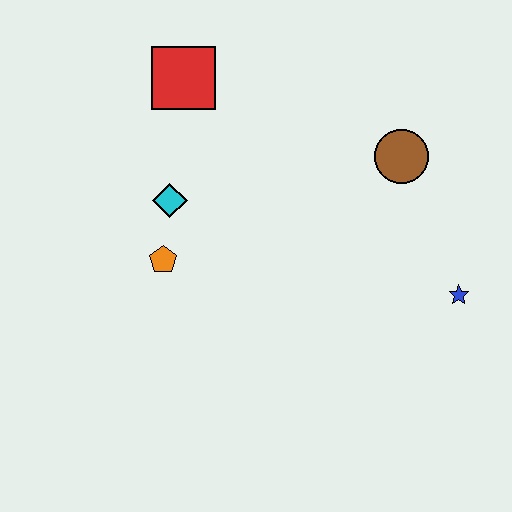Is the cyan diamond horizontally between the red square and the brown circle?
No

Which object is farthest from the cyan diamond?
The blue star is farthest from the cyan diamond.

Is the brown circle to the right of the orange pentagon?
Yes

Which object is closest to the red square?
The cyan diamond is closest to the red square.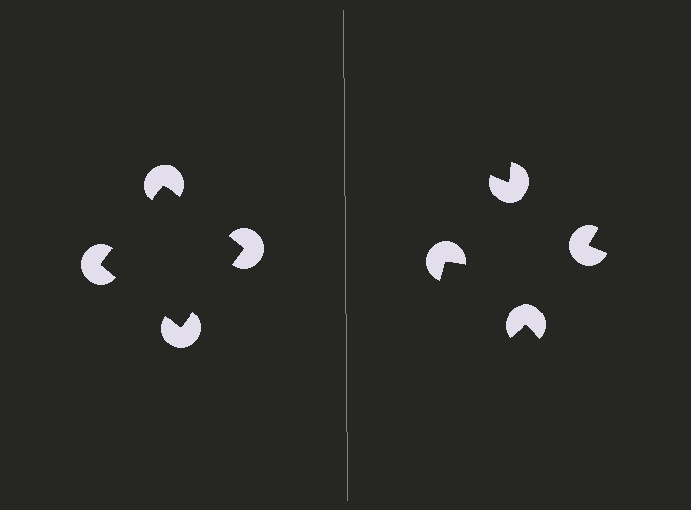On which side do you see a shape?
An illusory square appears on the left side. On the right side the wedge cuts are rotated, so no coherent shape forms.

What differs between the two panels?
The pac-man discs are positioned identically on both sides; only the wedge orientations differ. On the left they align to a square; on the right they are misaligned.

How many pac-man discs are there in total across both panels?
8 — 4 on each side.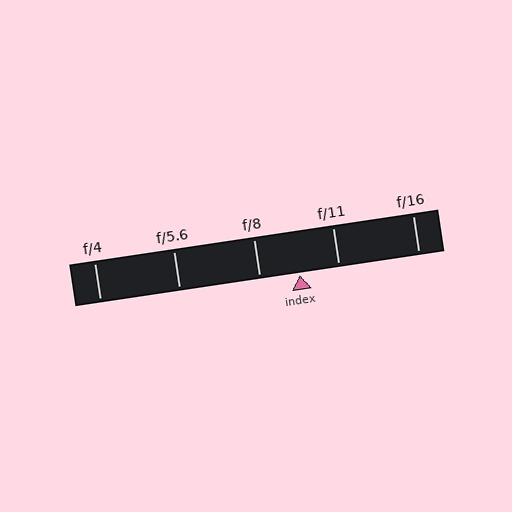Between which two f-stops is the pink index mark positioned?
The index mark is between f/8 and f/11.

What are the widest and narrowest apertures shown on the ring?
The widest aperture shown is f/4 and the narrowest is f/16.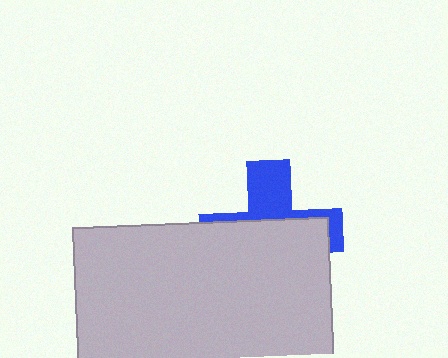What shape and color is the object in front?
The object in front is a light gray rectangle.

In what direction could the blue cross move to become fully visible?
The blue cross could move up. That would shift it out from behind the light gray rectangle entirely.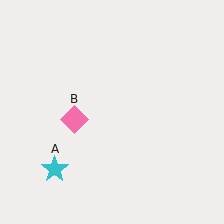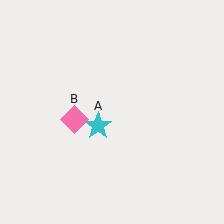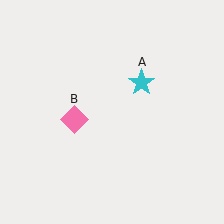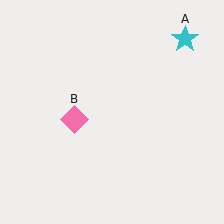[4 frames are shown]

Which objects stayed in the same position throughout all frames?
Pink diamond (object B) remained stationary.